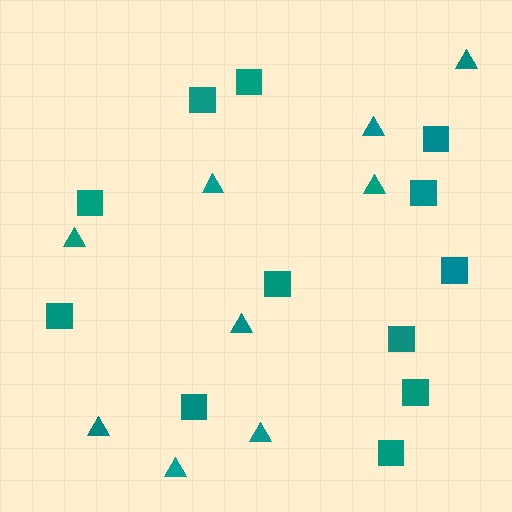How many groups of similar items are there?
There are 2 groups: one group of squares (12) and one group of triangles (9).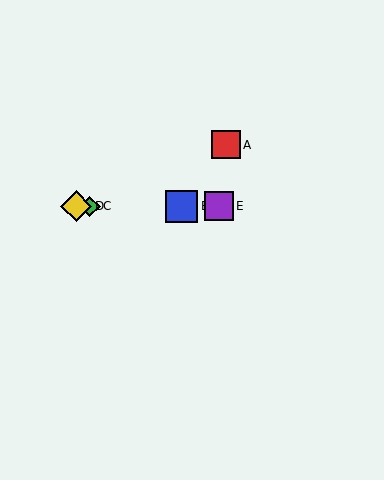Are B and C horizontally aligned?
Yes, both are at y≈206.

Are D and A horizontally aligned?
No, D is at y≈206 and A is at y≈145.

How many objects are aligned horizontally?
4 objects (B, C, D, E) are aligned horizontally.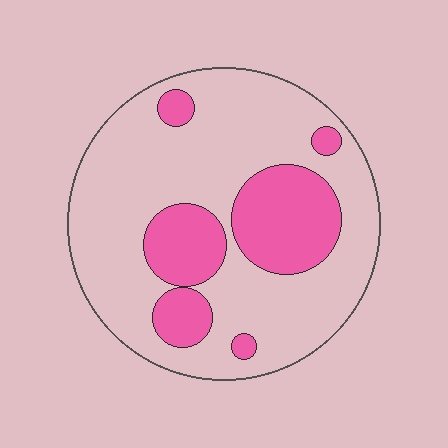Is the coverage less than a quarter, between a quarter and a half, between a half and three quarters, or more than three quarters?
Between a quarter and a half.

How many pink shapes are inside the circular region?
6.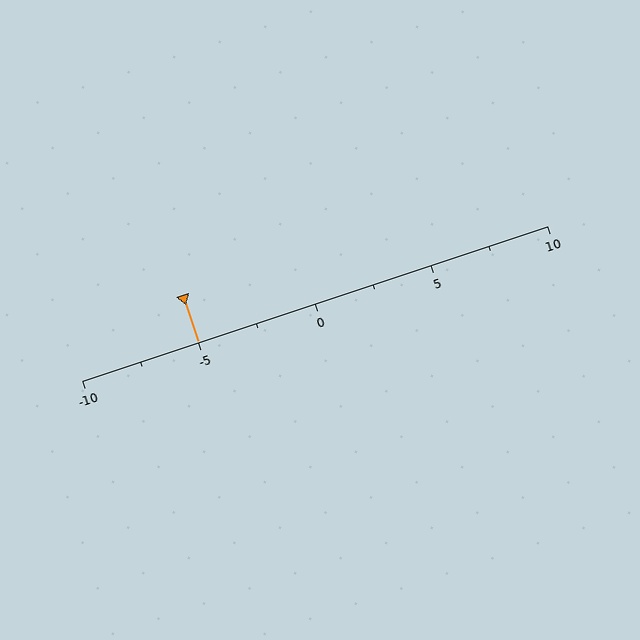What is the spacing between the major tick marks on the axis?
The major ticks are spaced 5 apart.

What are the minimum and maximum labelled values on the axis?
The axis runs from -10 to 10.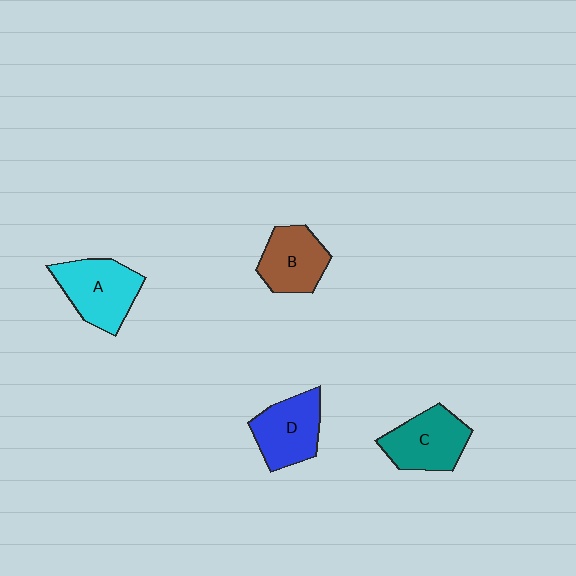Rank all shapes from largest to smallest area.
From largest to smallest: A (cyan), C (teal), D (blue), B (brown).